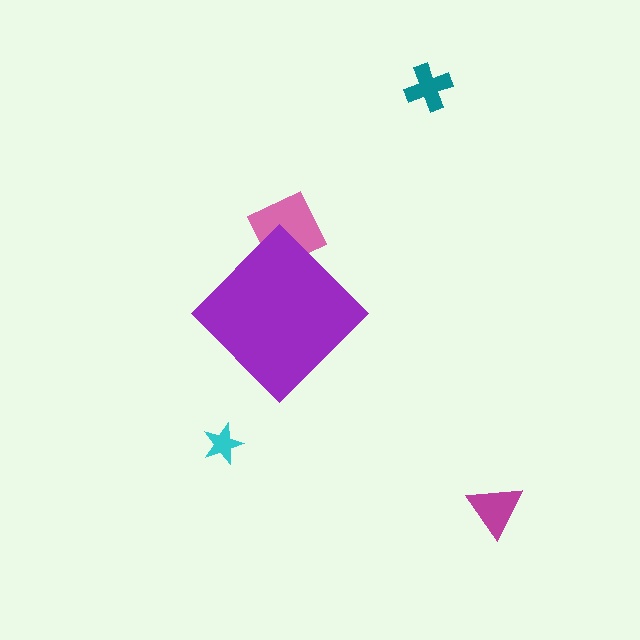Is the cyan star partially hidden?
No, the cyan star is fully visible.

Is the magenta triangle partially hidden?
No, the magenta triangle is fully visible.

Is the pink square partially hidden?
Yes, the pink square is partially hidden behind the purple diamond.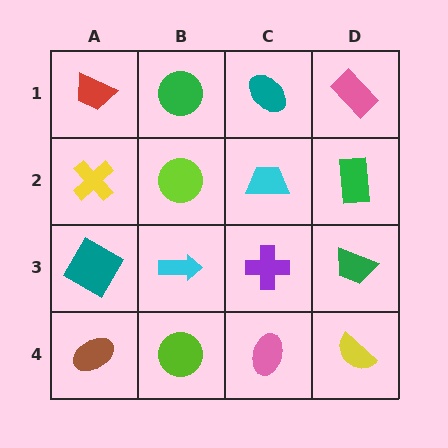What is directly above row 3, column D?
A green rectangle.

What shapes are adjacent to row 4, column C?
A purple cross (row 3, column C), a lime circle (row 4, column B), a yellow semicircle (row 4, column D).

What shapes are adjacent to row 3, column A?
A yellow cross (row 2, column A), a brown ellipse (row 4, column A), a cyan arrow (row 3, column B).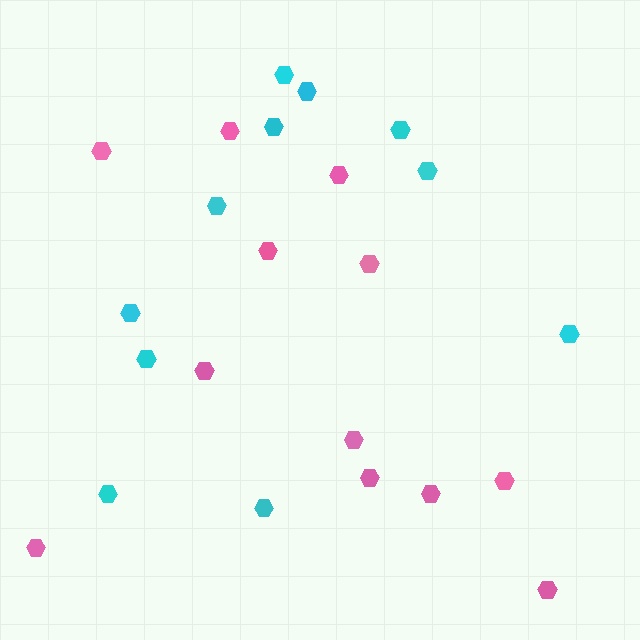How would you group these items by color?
There are 2 groups: one group of cyan hexagons (11) and one group of pink hexagons (12).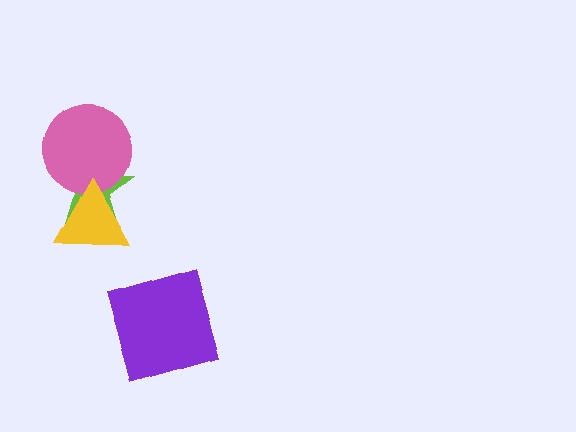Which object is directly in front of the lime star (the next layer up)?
The pink circle is directly in front of the lime star.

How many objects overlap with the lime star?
2 objects overlap with the lime star.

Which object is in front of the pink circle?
The yellow triangle is in front of the pink circle.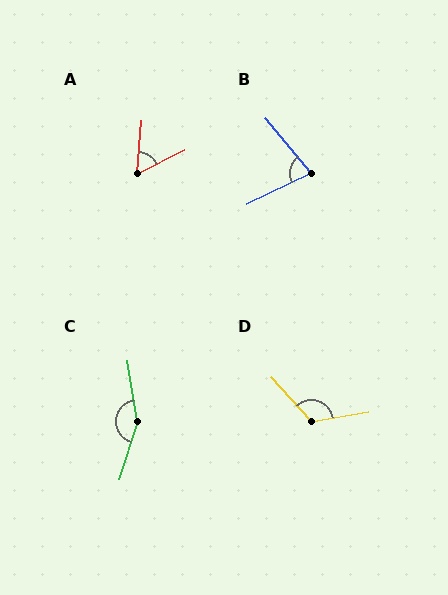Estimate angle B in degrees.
Approximately 76 degrees.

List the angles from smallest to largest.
A (58°), B (76°), D (122°), C (154°).